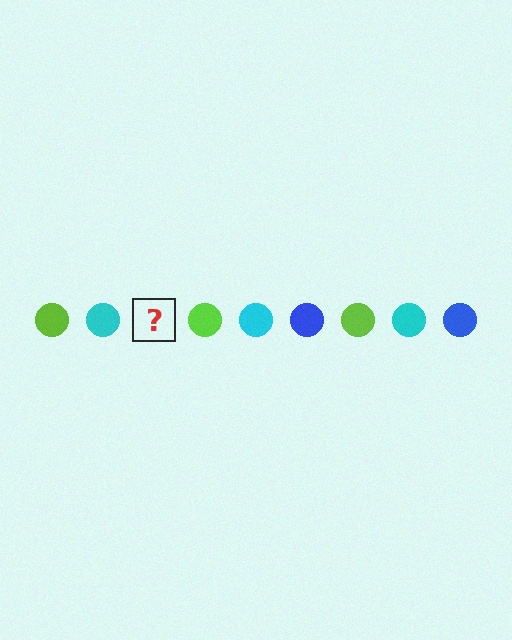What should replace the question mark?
The question mark should be replaced with a blue circle.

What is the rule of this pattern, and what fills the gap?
The rule is that the pattern cycles through lime, cyan, blue circles. The gap should be filled with a blue circle.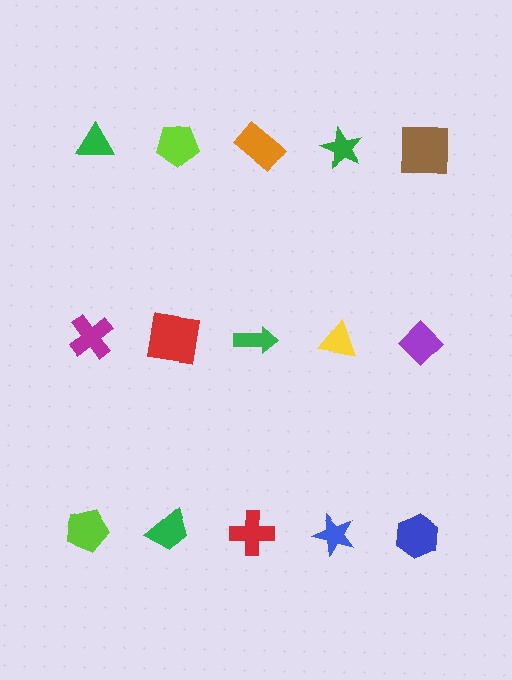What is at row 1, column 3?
An orange rectangle.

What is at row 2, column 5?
A purple diamond.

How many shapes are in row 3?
5 shapes.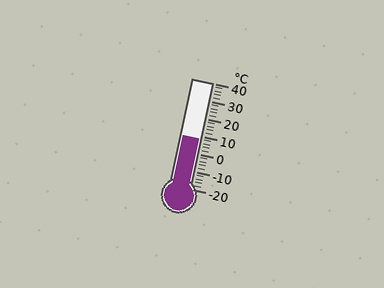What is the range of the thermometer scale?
The thermometer scale ranges from -20°C to 40°C.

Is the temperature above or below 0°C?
The temperature is above 0°C.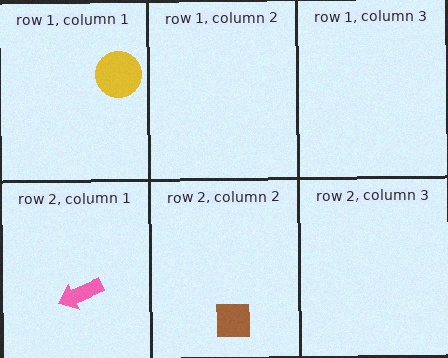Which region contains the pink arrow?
The row 2, column 1 region.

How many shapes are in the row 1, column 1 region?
1.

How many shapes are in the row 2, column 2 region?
1.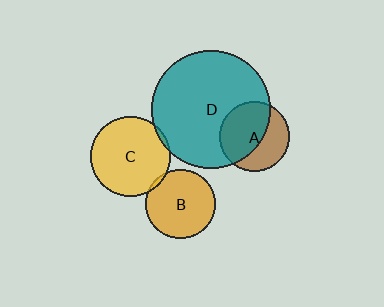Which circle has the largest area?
Circle D (teal).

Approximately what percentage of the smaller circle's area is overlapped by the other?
Approximately 60%.